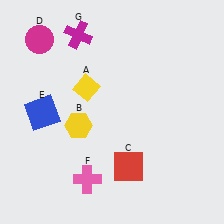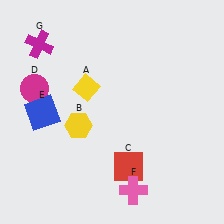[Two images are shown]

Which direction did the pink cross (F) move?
The pink cross (F) moved right.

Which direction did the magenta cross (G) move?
The magenta cross (G) moved left.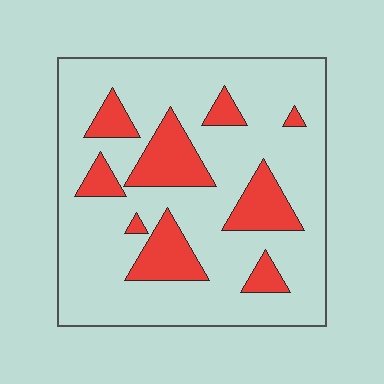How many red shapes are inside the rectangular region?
9.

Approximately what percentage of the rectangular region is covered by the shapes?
Approximately 20%.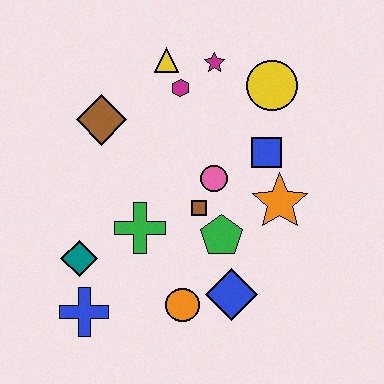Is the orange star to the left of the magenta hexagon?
No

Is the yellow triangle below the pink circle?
No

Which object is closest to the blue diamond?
The orange circle is closest to the blue diamond.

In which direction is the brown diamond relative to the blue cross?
The brown diamond is above the blue cross.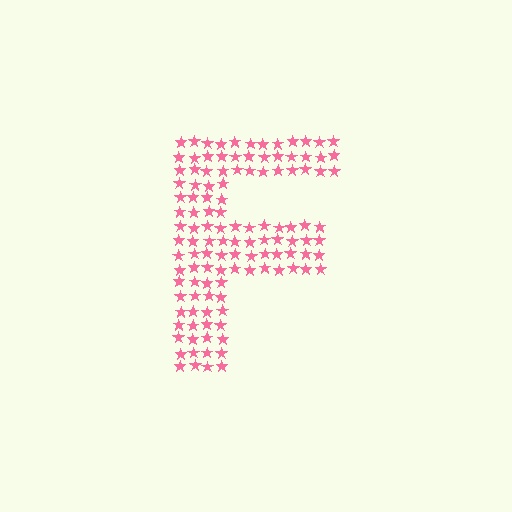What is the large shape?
The large shape is the letter F.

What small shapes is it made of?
It is made of small stars.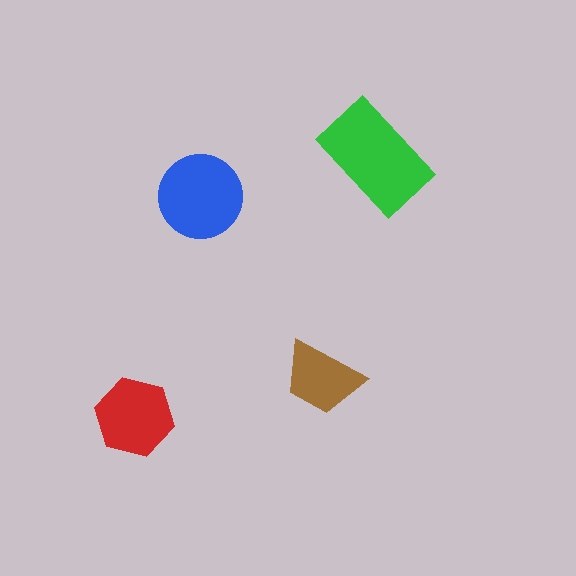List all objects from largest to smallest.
The green rectangle, the blue circle, the red hexagon, the brown trapezoid.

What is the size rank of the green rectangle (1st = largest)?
1st.